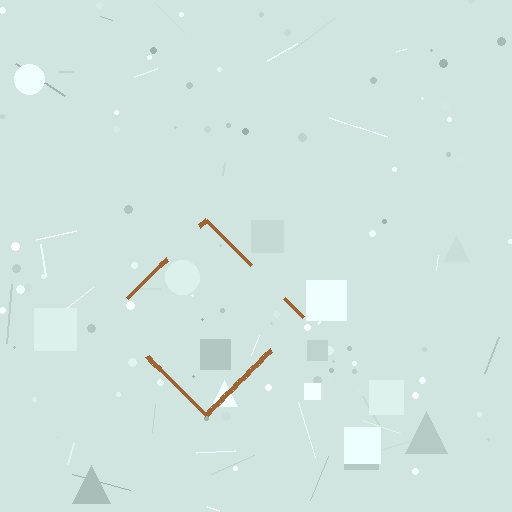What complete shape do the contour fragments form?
The contour fragments form a diamond.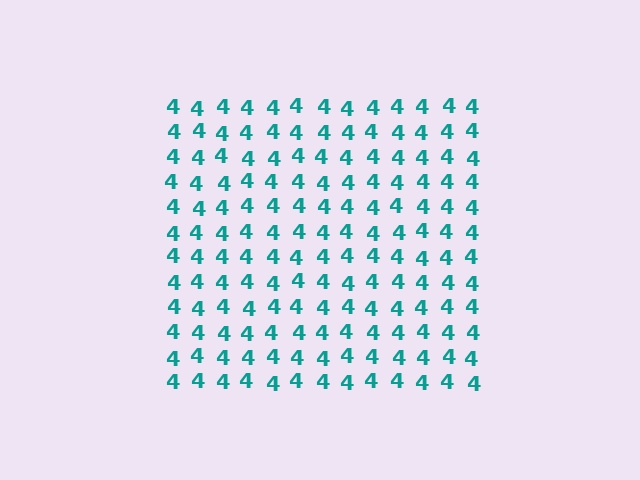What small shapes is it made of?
It is made of small digit 4's.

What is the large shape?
The large shape is a square.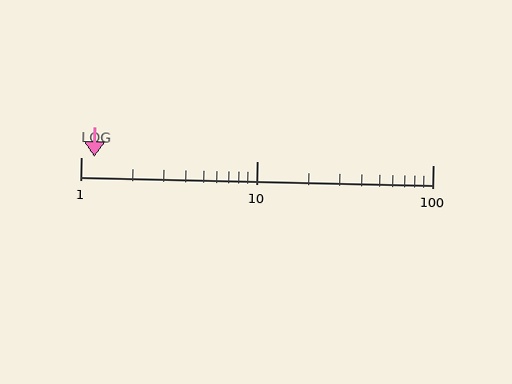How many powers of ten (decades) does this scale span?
The scale spans 2 decades, from 1 to 100.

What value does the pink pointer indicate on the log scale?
The pointer indicates approximately 1.2.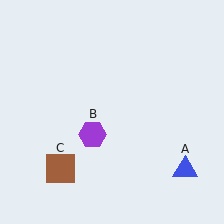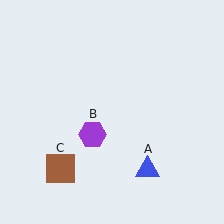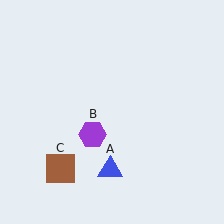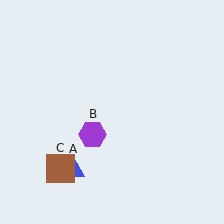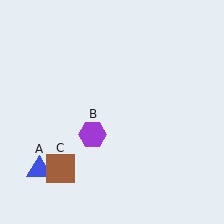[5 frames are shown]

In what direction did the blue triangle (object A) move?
The blue triangle (object A) moved left.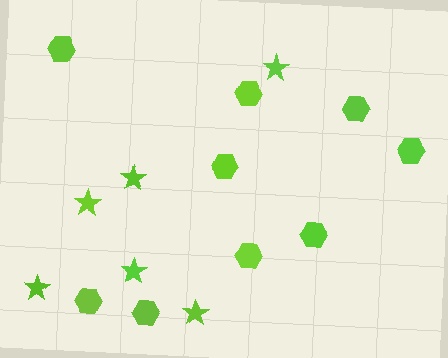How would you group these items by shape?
There are 2 groups: one group of hexagons (9) and one group of stars (6).